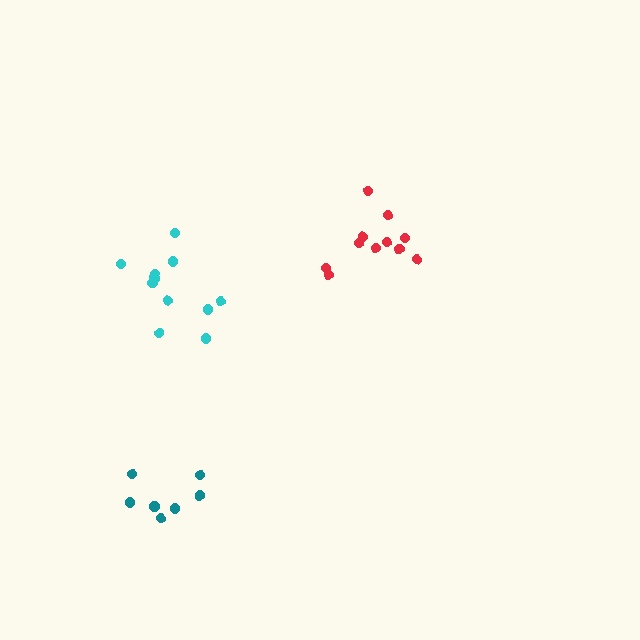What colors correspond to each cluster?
The clusters are colored: cyan, red, teal.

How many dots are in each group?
Group 1: 11 dots, Group 2: 11 dots, Group 3: 7 dots (29 total).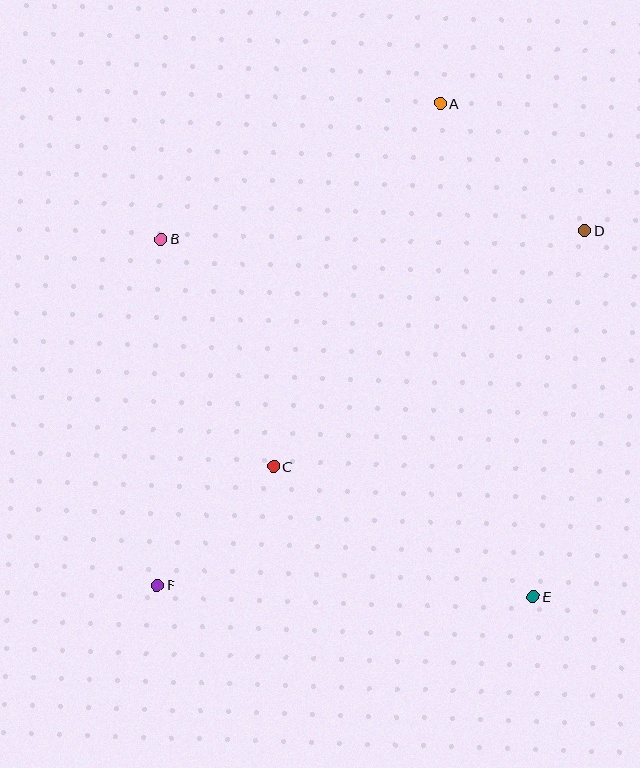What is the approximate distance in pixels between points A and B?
The distance between A and B is approximately 310 pixels.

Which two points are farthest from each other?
Points A and F are farthest from each other.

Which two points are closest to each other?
Points C and F are closest to each other.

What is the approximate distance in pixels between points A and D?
The distance between A and D is approximately 193 pixels.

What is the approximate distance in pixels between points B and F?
The distance between B and F is approximately 346 pixels.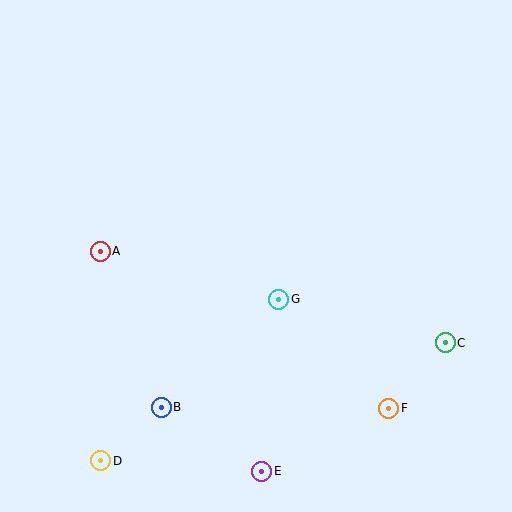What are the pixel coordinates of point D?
Point D is at (101, 461).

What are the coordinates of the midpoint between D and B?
The midpoint between D and B is at (131, 434).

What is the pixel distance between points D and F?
The distance between D and F is 293 pixels.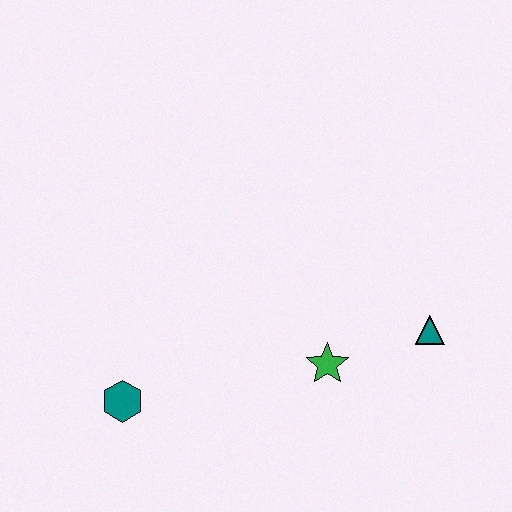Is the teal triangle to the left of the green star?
No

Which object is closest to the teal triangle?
The green star is closest to the teal triangle.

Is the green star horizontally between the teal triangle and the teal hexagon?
Yes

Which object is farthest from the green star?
The teal hexagon is farthest from the green star.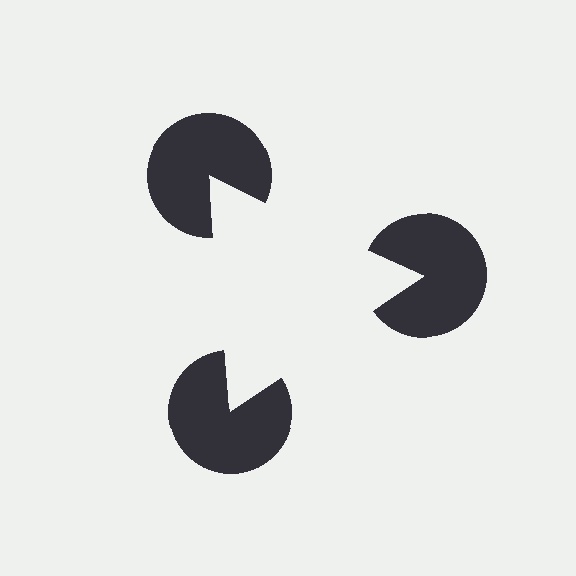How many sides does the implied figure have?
3 sides.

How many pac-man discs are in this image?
There are 3 — one at each vertex of the illusory triangle.